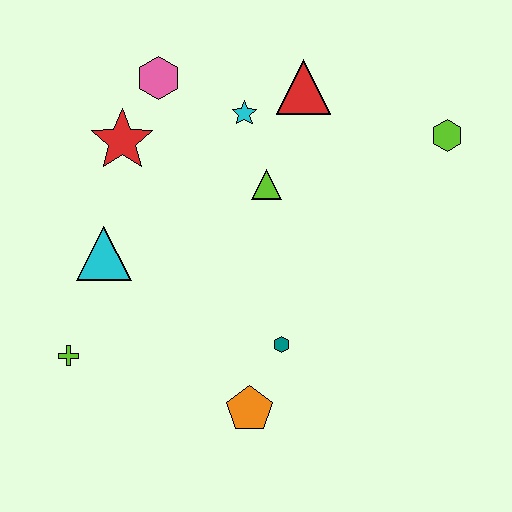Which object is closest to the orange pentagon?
The teal hexagon is closest to the orange pentagon.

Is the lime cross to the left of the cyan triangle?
Yes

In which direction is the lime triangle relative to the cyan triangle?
The lime triangle is to the right of the cyan triangle.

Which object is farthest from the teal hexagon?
The pink hexagon is farthest from the teal hexagon.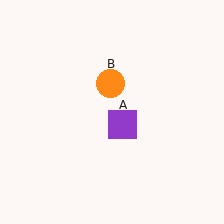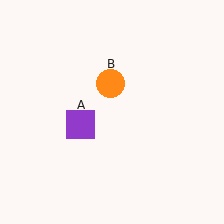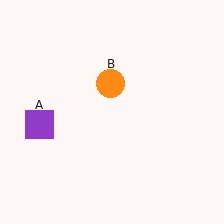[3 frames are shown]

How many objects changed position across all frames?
1 object changed position: purple square (object A).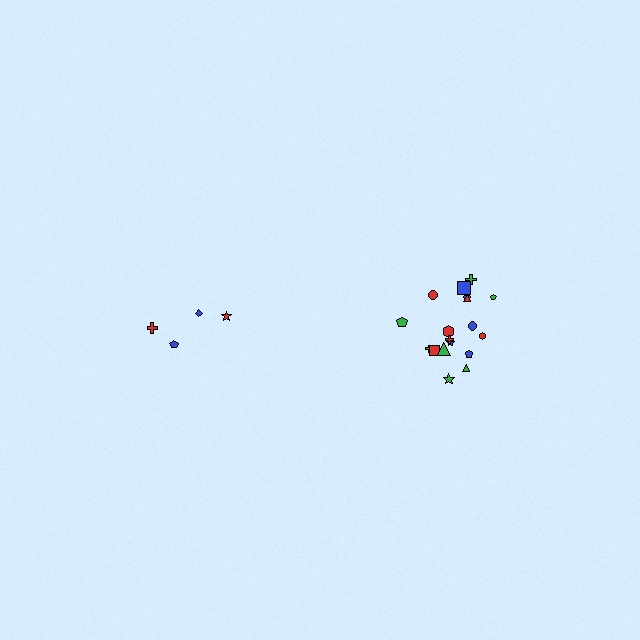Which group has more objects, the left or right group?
The right group.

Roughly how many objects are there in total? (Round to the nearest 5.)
Roughly 20 objects in total.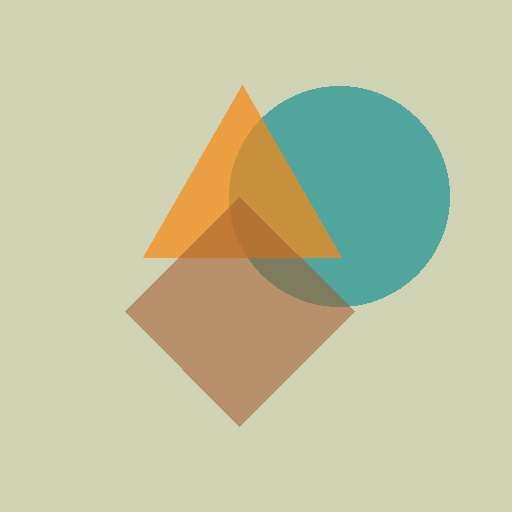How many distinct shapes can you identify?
There are 3 distinct shapes: a teal circle, an orange triangle, a brown diamond.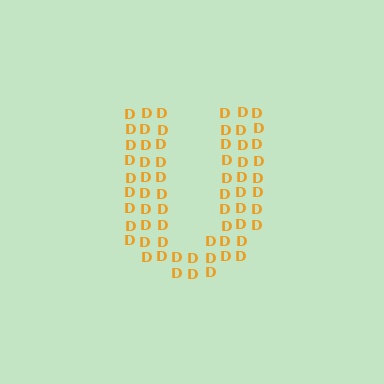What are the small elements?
The small elements are letter D's.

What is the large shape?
The large shape is the letter U.